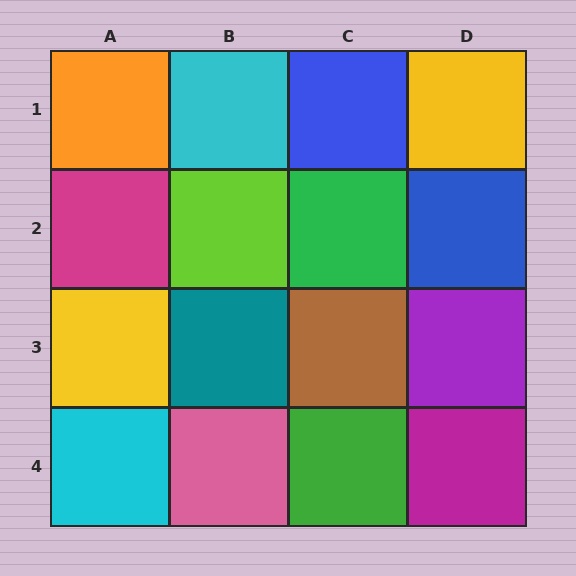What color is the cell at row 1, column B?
Cyan.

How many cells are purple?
1 cell is purple.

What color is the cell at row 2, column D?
Blue.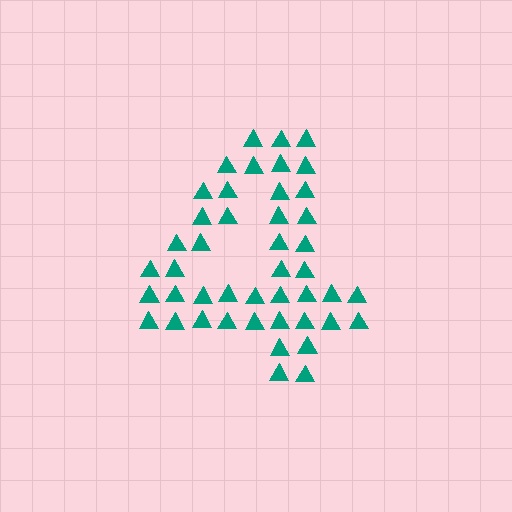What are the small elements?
The small elements are triangles.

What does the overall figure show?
The overall figure shows the digit 4.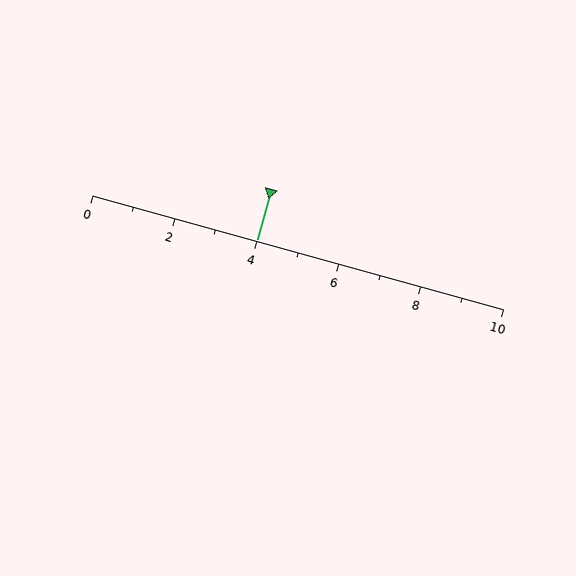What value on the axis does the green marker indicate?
The marker indicates approximately 4.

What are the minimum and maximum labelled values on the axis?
The axis runs from 0 to 10.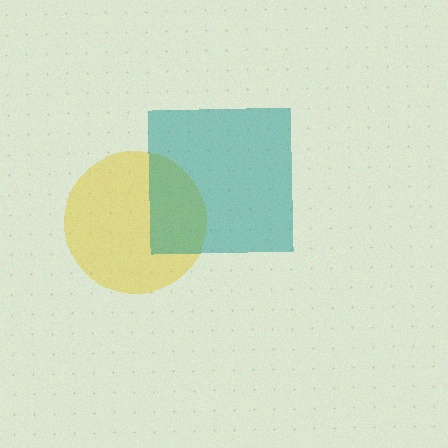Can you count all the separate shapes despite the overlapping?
Yes, there are 2 separate shapes.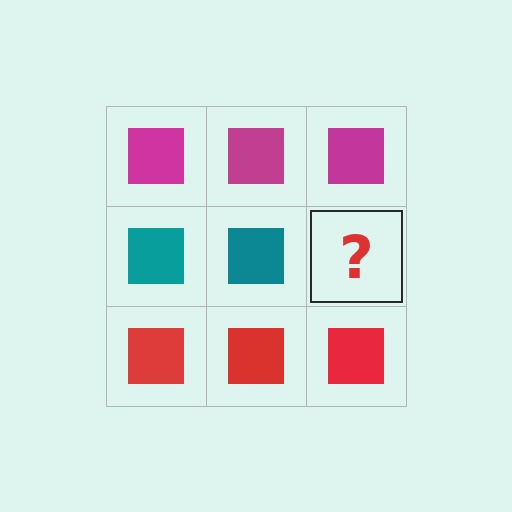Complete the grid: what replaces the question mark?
The question mark should be replaced with a teal square.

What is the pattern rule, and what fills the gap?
The rule is that each row has a consistent color. The gap should be filled with a teal square.